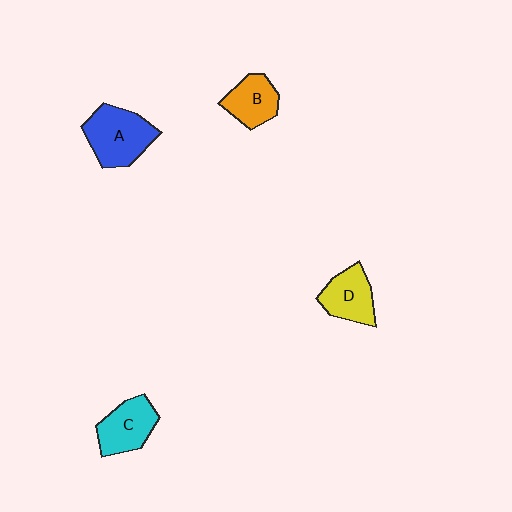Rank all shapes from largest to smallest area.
From largest to smallest: A (blue), C (cyan), D (yellow), B (orange).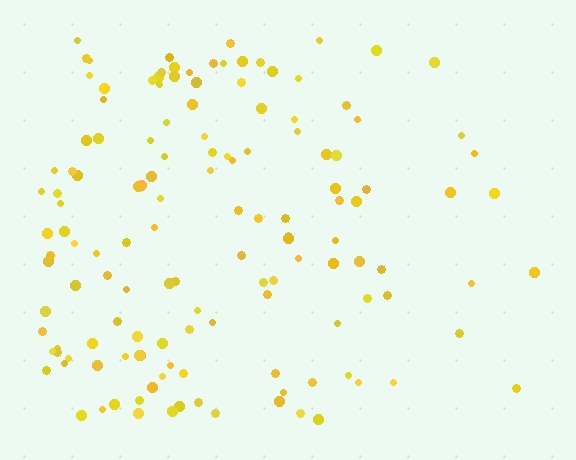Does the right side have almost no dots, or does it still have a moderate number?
Still a moderate number, just noticeably fewer than the left.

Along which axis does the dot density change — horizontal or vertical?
Horizontal.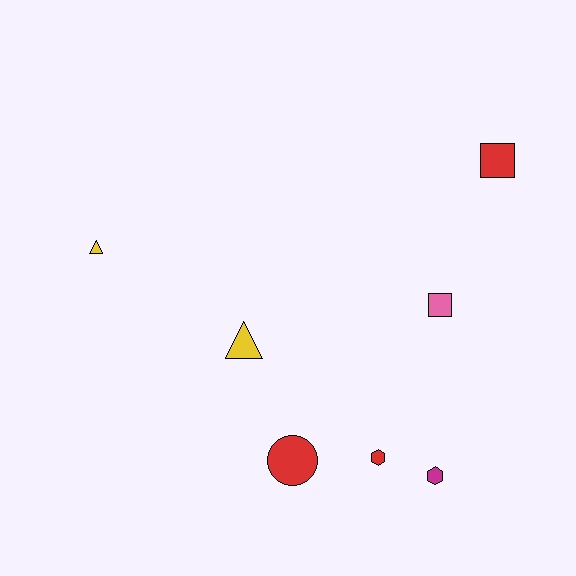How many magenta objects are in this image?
There is 1 magenta object.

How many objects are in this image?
There are 7 objects.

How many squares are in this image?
There are 2 squares.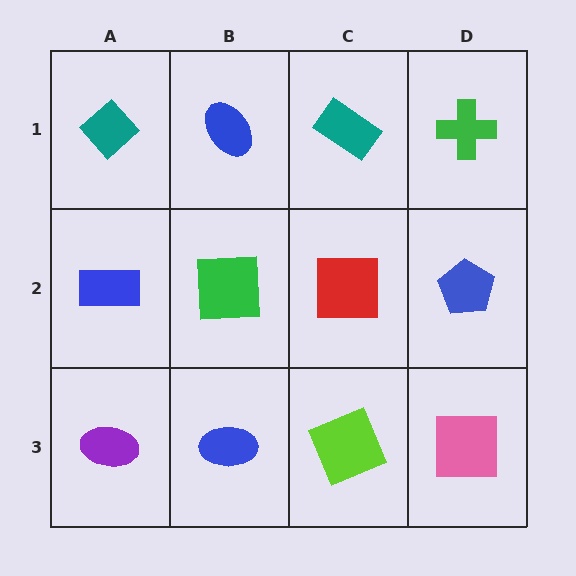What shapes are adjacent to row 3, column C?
A red square (row 2, column C), a blue ellipse (row 3, column B), a pink square (row 3, column D).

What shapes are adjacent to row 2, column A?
A teal diamond (row 1, column A), a purple ellipse (row 3, column A), a green square (row 2, column B).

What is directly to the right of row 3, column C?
A pink square.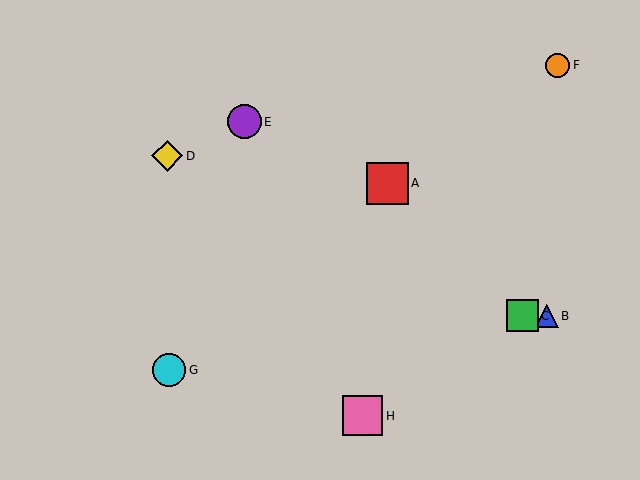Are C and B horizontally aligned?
Yes, both are at y≈316.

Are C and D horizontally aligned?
No, C is at y≈316 and D is at y≈156.